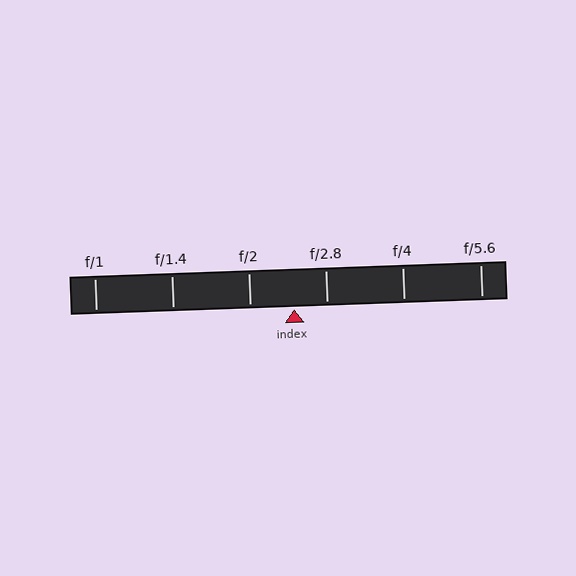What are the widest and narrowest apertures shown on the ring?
The widest aperture shown is f/1 and the narrowest is f/5.6.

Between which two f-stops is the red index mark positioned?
The index mark is between f/2 and f/2.8.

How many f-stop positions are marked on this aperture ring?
There are 6 f-stop positions marked.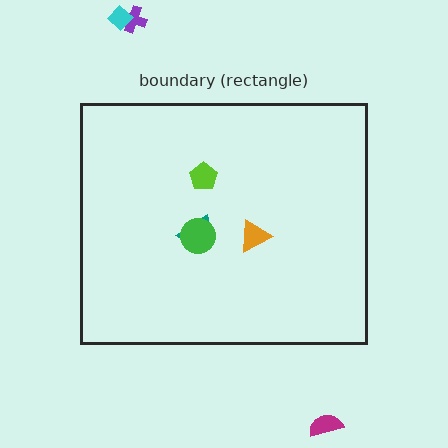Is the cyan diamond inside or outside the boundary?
Outside.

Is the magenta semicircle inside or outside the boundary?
Outside.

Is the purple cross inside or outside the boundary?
Outside.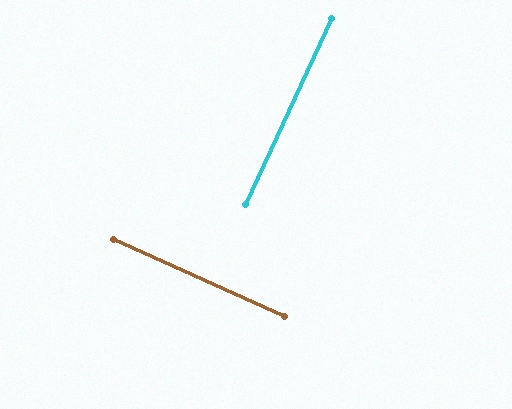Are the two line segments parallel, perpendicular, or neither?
Perpendicular — they meet at approximately 90°.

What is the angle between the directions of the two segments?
Approximately 90 degrees.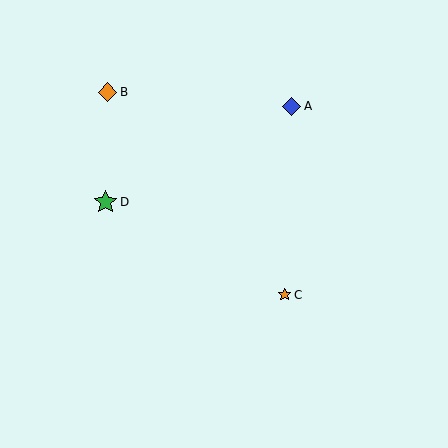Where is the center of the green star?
The center of the green star is at (106, 202).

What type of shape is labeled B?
Shape B is an orange diamond.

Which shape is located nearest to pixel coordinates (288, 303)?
The orange star (labeled C) at (284, 295) is nearest to that location.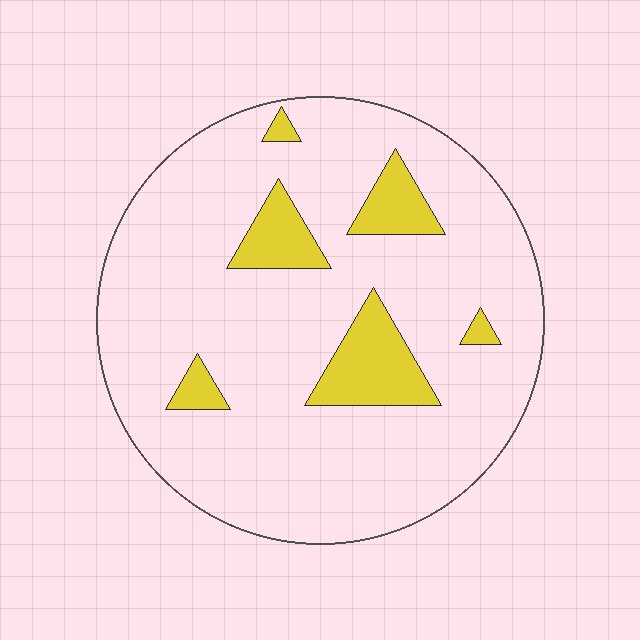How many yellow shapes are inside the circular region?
6.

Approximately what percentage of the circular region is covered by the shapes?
Approximately 15%.